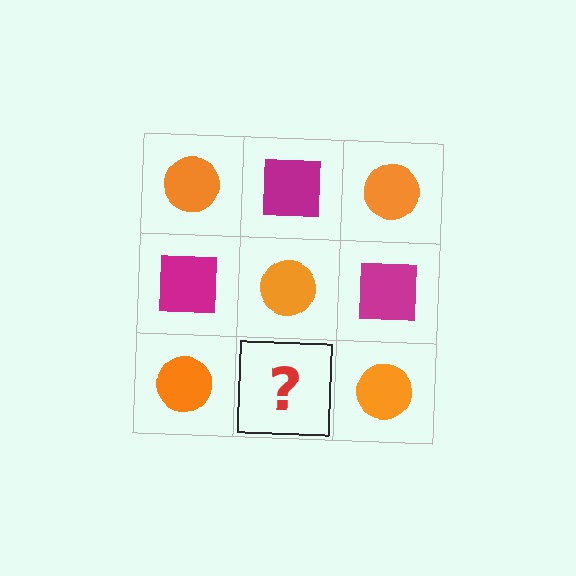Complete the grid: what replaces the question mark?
The question mark should be replaced with a magenta square.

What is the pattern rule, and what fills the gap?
The rule is that it alternates orange circle and magenta square in a checkerboard pattern. The gap should be filled with a magenta square.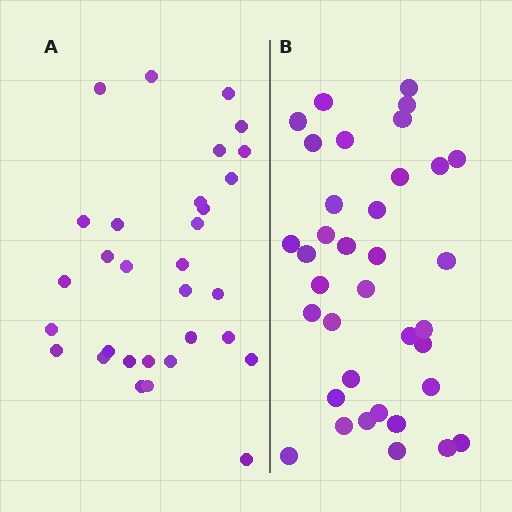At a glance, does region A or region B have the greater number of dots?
Region B (the right region) has more dots.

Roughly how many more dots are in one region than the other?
Region B has about 5 more dots than region A.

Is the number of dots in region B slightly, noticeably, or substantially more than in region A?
Region B has only slightly more — the two regions are fairly close. The ratio is roughly 1.2 to 1.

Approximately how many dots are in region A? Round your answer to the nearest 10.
About 30 dots. (The exact count is 31, which rounds to 30.)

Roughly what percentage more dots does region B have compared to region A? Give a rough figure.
About 15% more.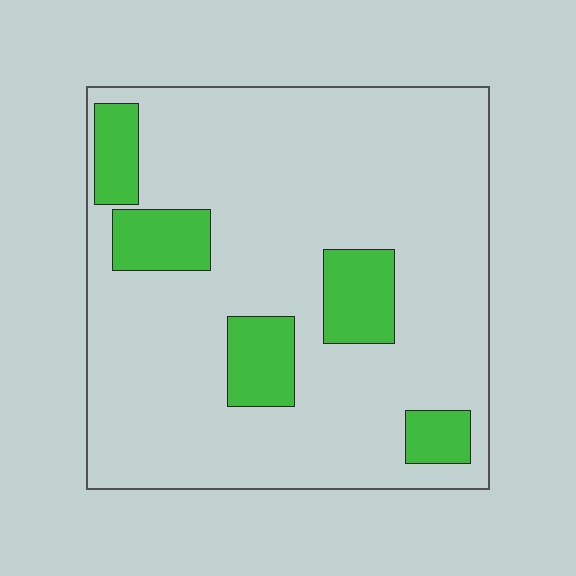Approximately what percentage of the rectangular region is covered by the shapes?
Approximately 15%.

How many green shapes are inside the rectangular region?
5.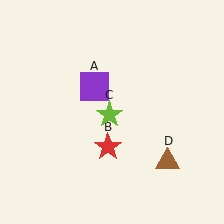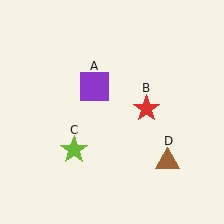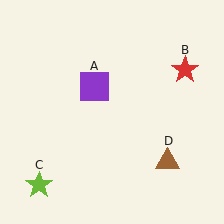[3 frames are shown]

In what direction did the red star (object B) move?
The red star (object B) moved up and to the right.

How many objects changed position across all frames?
2 objects changed position: red star (object B), lime star (object C).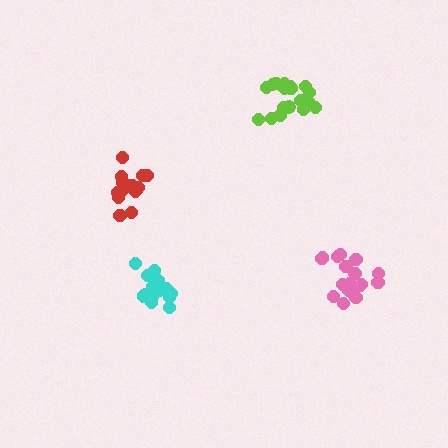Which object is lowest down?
The cyan cluster is bottommost.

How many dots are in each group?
Group 1: 20 dots, Group 2: 16 dots, Group 3: 15 dots, Group 4: 20 dots (71 total).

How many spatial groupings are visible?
There are 4 spatial groupings.